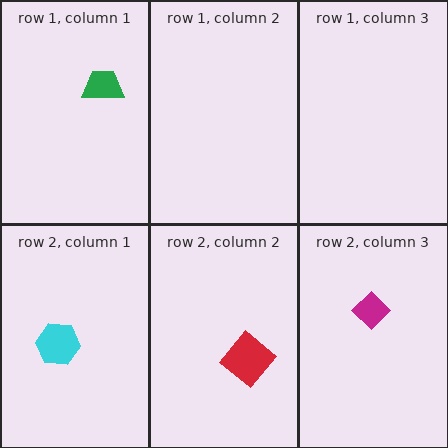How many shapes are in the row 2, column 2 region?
1.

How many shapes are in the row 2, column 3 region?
1.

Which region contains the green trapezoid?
The row 1, column 1 region.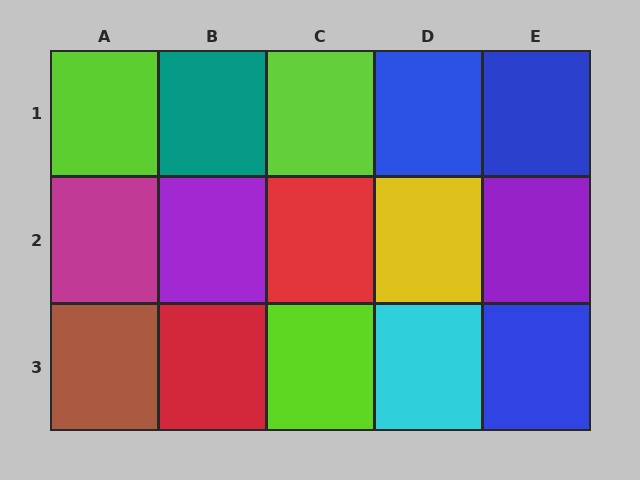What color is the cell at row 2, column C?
Red.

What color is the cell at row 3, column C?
Lime.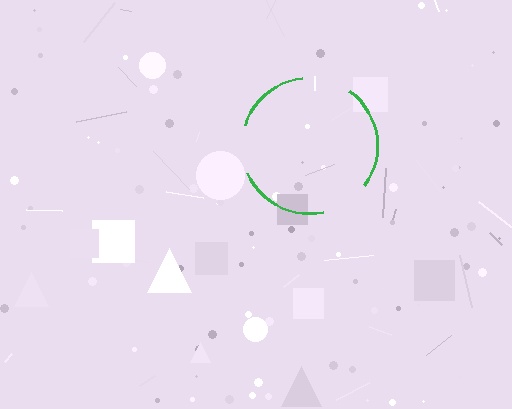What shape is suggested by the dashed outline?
The dashed outline suggests a circle.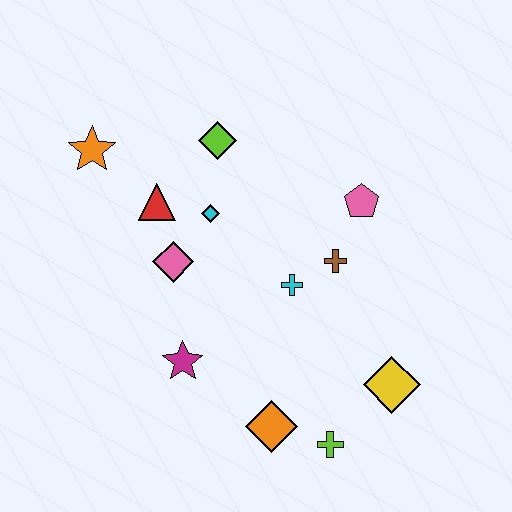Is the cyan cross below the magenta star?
No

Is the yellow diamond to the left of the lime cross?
No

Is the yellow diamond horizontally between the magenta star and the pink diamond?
No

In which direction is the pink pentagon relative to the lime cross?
The pink pentagon is above the lime cross.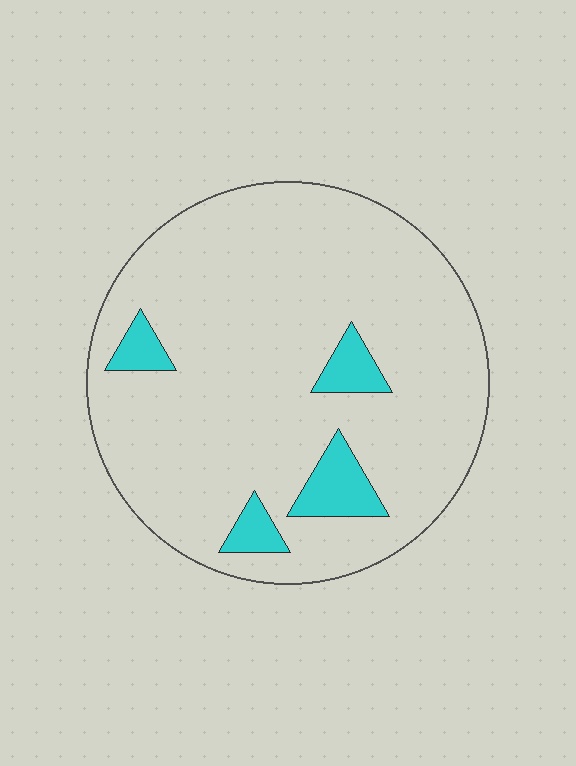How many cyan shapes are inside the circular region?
4.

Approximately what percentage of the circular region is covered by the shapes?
Approximately 10%.